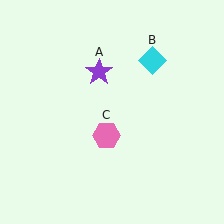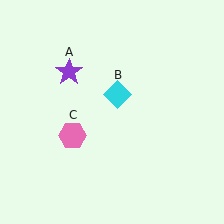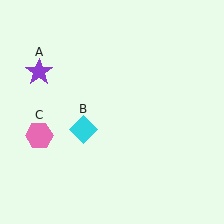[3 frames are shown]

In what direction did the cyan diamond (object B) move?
The cyan diamond (object B) moved down and to the left.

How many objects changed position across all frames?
3 objects changed position: purple star (object A), cyan diamond (object B), pink hexagon (object C).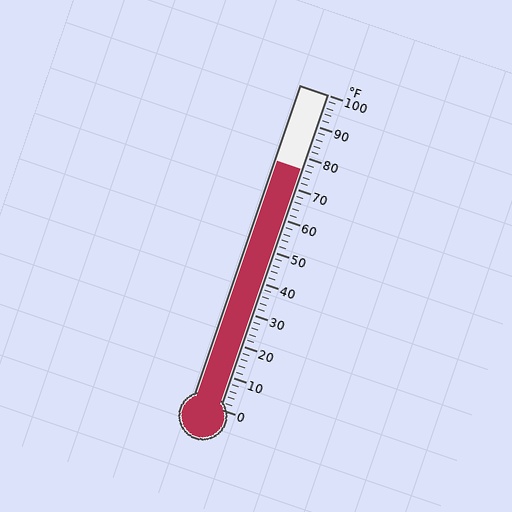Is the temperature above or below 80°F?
The temperature is below 80°F.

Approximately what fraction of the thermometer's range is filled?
The thermometer is filled to approximately 75% of its range.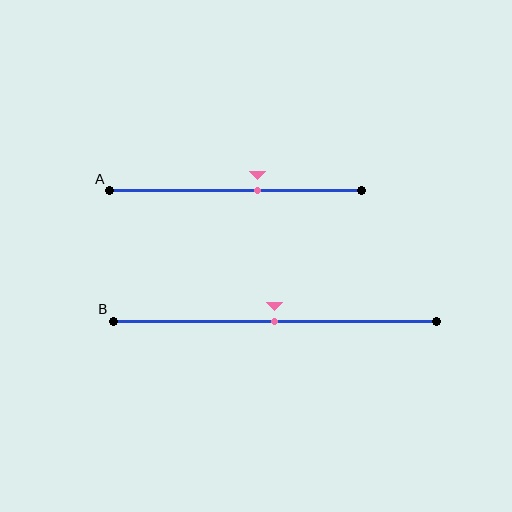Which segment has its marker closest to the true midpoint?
Segment B has its marker closest to the true midpoint.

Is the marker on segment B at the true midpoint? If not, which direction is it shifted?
Yes, the marker on segment B is at the true midpoint.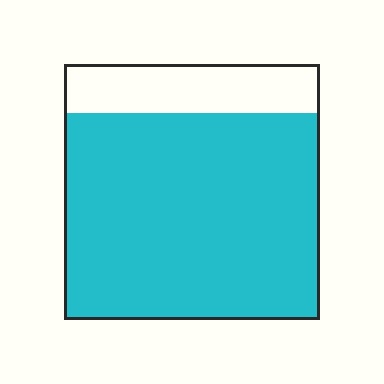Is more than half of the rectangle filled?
Yes.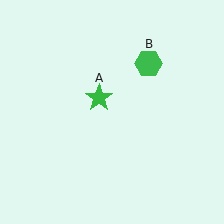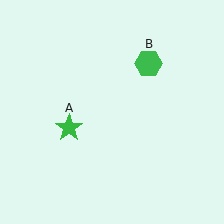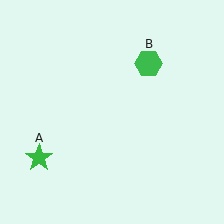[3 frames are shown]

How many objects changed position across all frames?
1 object changed position: green star (object A).